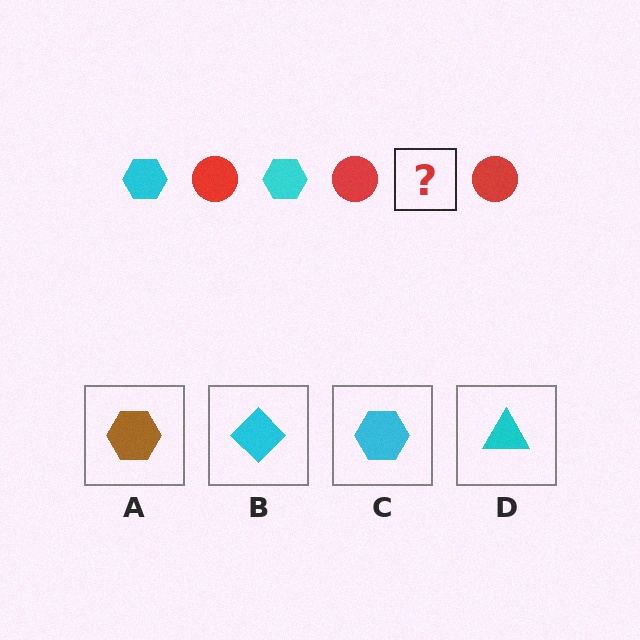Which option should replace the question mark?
Option C.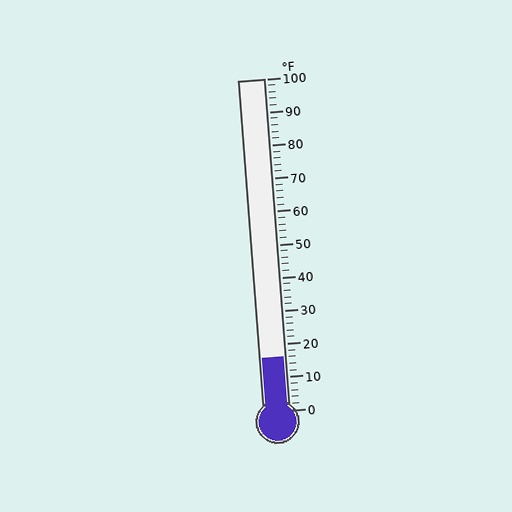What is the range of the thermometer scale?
The thermometer scale ranges from 0°F to 100°F.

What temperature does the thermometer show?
The thermometer shows approximately 16°F.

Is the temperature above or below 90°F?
The temperature is below 90°F.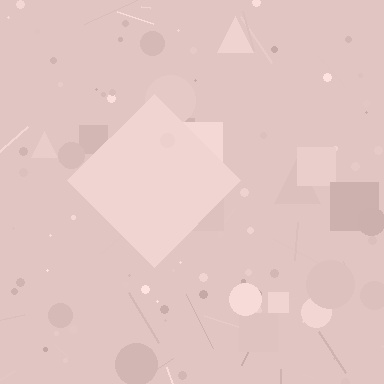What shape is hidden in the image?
A diamond is hidden in the image.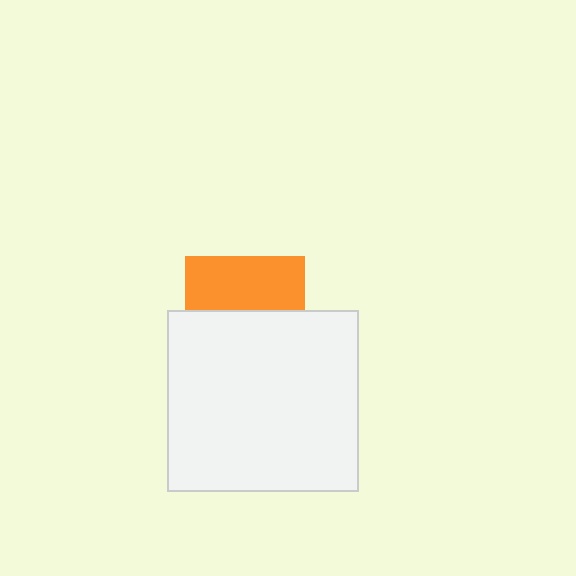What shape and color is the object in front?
The object in front is a white rectangle.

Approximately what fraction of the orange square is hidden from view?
Roughly 55% of the orange square is hidden behind the white rectangle.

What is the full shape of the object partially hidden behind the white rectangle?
The partially hidden object is an orange square.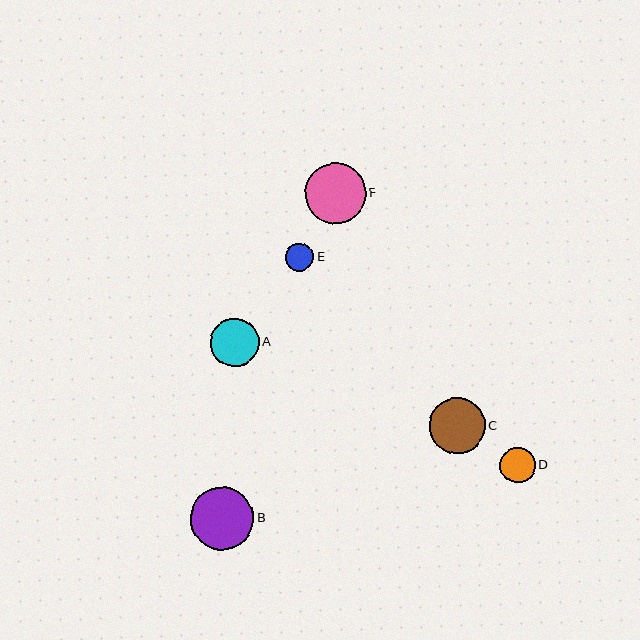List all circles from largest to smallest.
From largest to smallest: B, F, C, A, D, E.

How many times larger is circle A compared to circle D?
Circle A is approximately 1.4 times the size of circle D.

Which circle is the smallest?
Circle E is the smallest with a size of approximately 29 pixels.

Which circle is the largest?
Circle B is the largest with a size of approximately 63 pixels.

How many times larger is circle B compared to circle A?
Circle B is approximately 1.3 times the size of circle A.